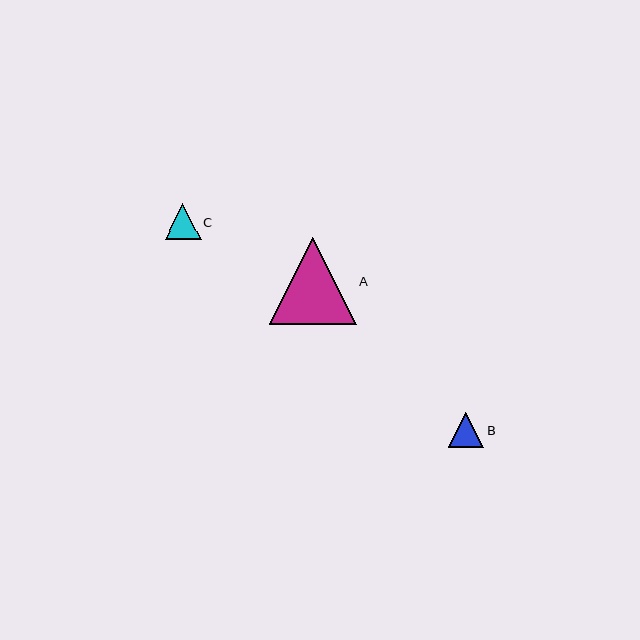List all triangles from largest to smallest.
From largest to smallest: A, C, B.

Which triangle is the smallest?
Triangle B is the smallest with a size of approximately 35 pixels.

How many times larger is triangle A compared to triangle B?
Triangle A is approximately 2.5 times the size of triangle B.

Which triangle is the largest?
Triangle A is the largest with a size of approximately 87 pixels.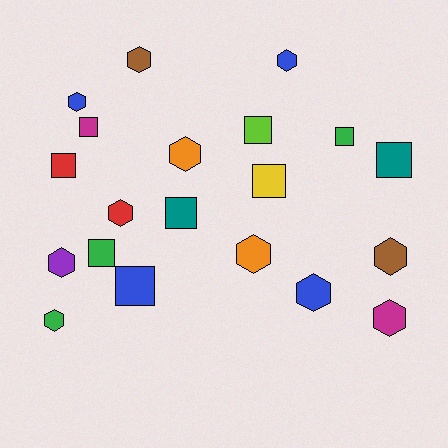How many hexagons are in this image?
There are 11 hexagons.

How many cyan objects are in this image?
There are no cyan objects.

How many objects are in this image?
There are 20 objects.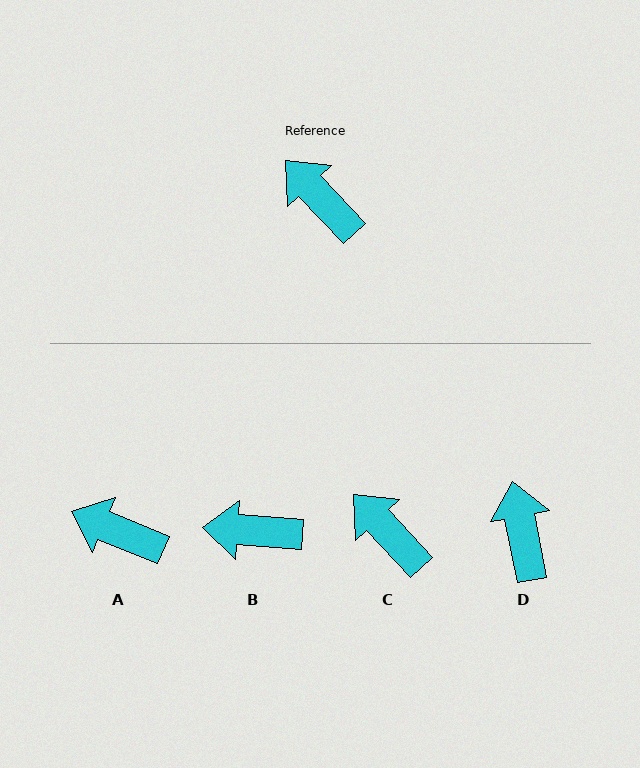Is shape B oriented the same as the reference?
No, it is off by about 43 degrees.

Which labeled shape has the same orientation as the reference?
C.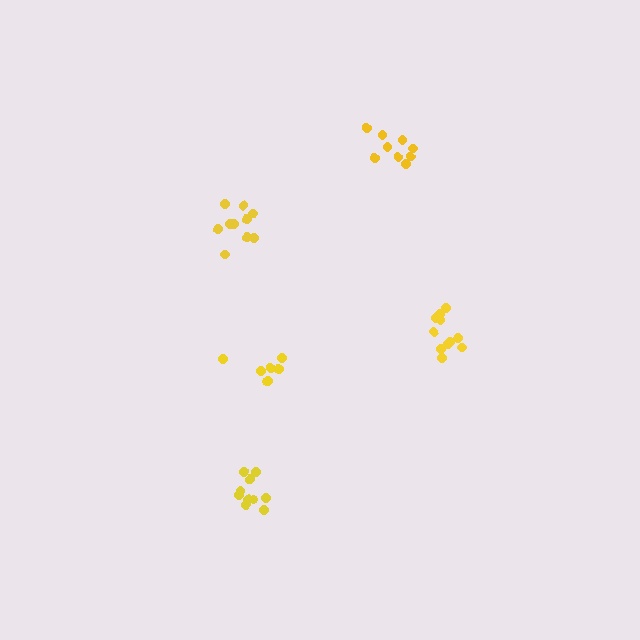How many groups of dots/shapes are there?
There are 5 groups.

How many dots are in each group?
Group 1: 9 dots, Group 2: 7 dots, Group 3: 10 dots, Group 4: 10 dots, Group 5: 11 dots (47 total).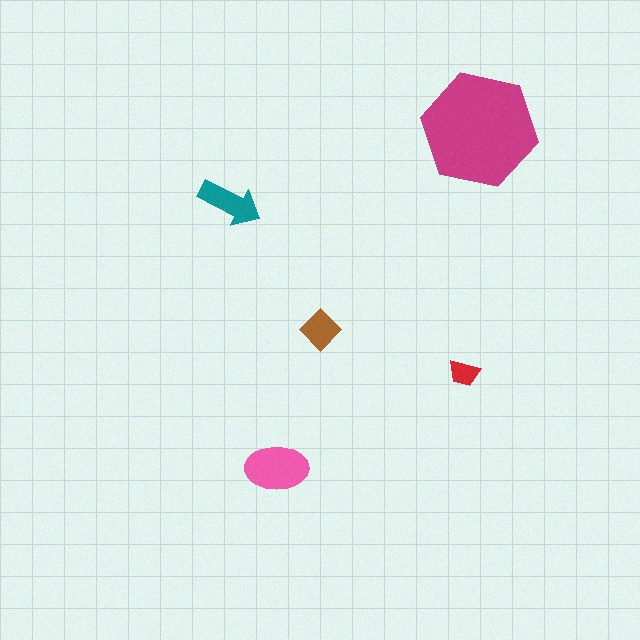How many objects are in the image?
There are 5 objects in the image.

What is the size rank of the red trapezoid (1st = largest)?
5th.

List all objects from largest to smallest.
The magenta hexagon, the pink ellipse, the teal arrow, the brown diamond, the red trapezoid.